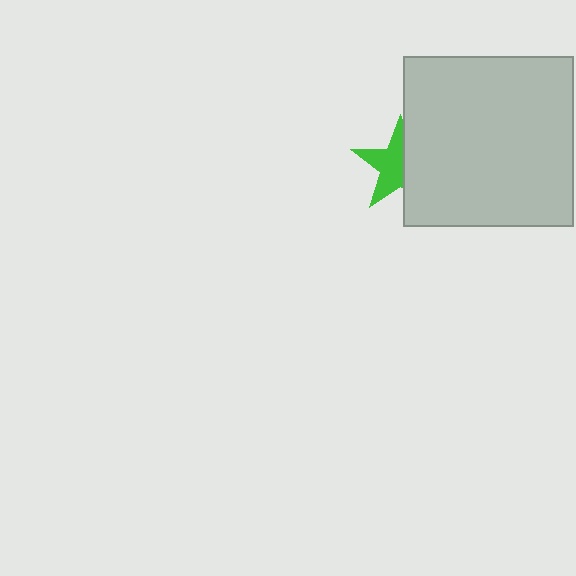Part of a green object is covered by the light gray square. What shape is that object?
It is a star.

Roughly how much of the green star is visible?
About half of it is visible (roughly 57%).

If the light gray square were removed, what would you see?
You would see the complete green star.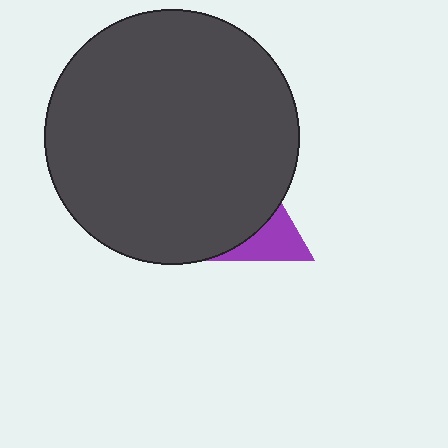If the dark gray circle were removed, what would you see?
You would see the complete purple triangle.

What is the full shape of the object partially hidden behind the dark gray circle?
The partially hidden object is a purple triangle.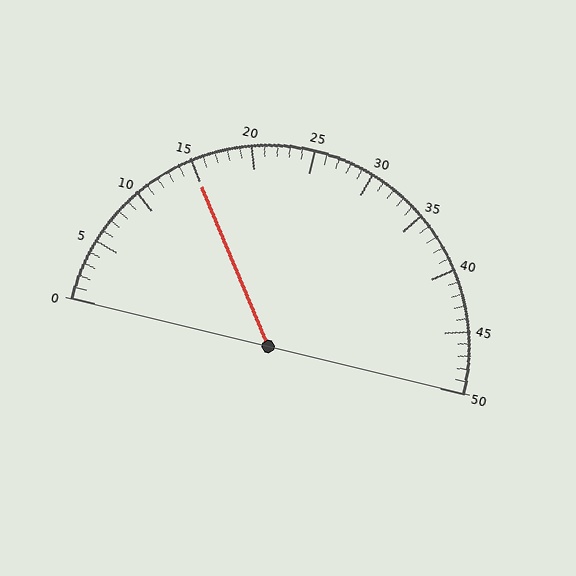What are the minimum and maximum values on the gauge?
The gauge ranges from 0 to 50.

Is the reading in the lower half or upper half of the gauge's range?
The reading is in the lower half of the range (0 to 50).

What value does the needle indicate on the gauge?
The needle indicates approximately 15.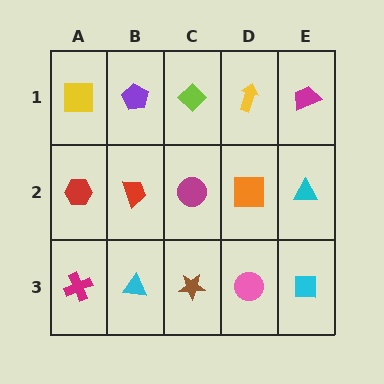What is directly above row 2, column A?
A yellow square.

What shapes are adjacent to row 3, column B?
A red trapezoid (row 2, column B), a magenta cross (row 3, column A), a brown star (row 3, column C).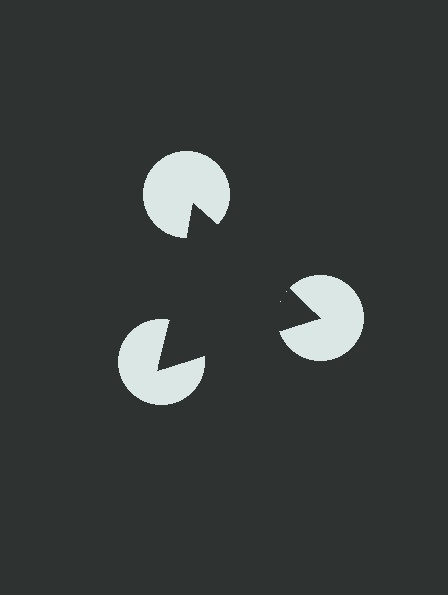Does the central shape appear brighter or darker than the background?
It typically appears slightly darker than the background, even though no actual brightness change is drawn.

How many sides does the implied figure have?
3 sides.